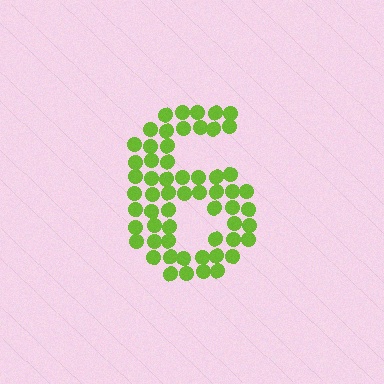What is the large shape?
The large shape is the digit 6.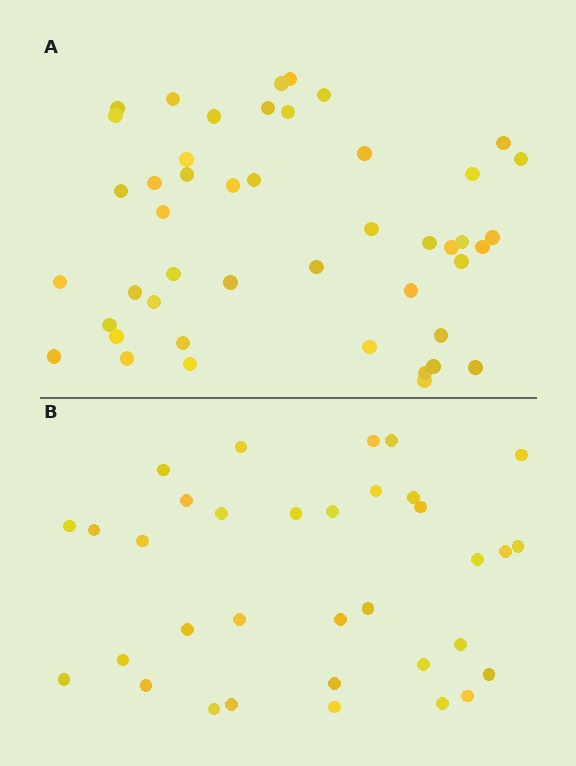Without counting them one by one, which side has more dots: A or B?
Region A (the top region) has more dots.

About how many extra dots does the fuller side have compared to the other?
Region A has roughly 12 or so more dots than region B.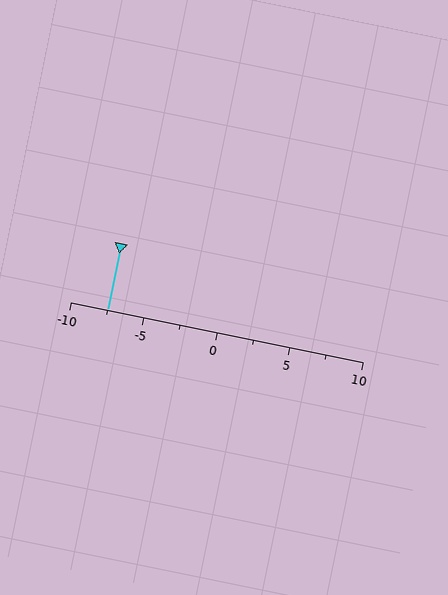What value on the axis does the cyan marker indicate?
The marker indicates approximately -7.5.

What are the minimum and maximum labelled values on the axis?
The axis runs from -10 to 10.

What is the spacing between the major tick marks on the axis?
The major ticks are spaced 5 apart.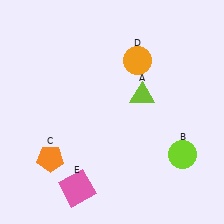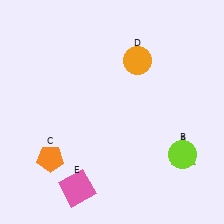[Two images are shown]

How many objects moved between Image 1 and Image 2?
1 object moved between the two images.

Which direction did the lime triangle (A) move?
The lime triangle (A) moved down.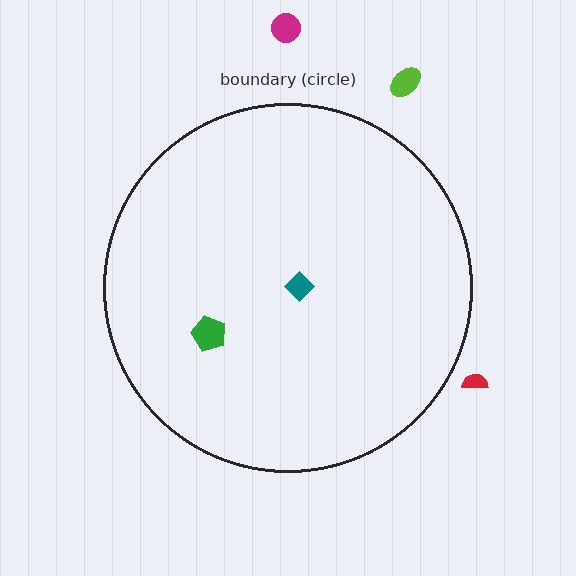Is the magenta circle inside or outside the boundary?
Outside.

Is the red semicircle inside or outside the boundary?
Outside.